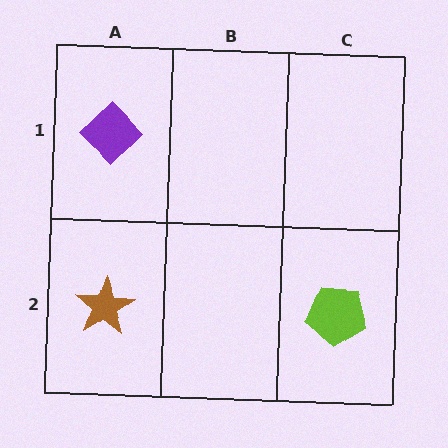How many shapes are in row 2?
2 shapes.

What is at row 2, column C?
A lime pentagon.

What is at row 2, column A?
A brown star.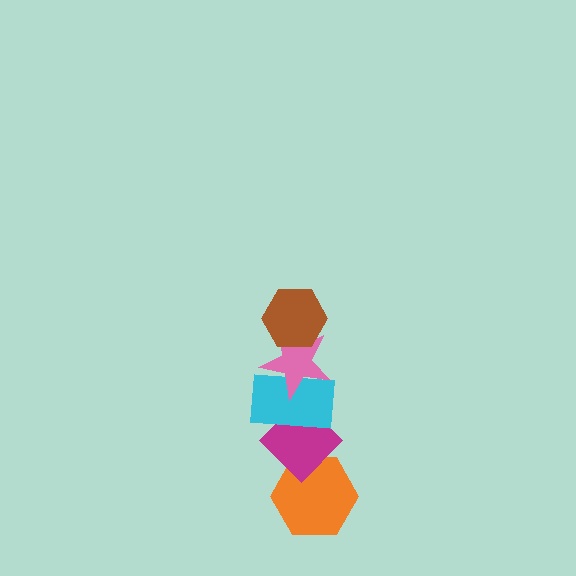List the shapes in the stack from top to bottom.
From top to bottom: the brown hexagon, the pink star, the cyan rectangle, the magenta diamond, the orange hexagon.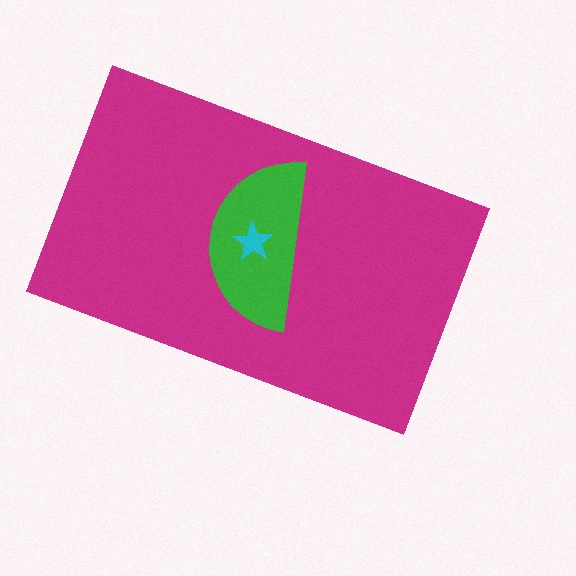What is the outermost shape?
The magenta rectangle.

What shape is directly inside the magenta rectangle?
The green semicircle.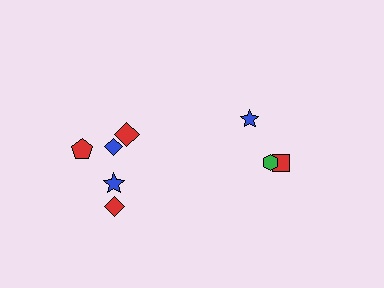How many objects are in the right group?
There are 3 objects.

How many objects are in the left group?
There are 5 objects.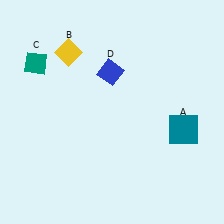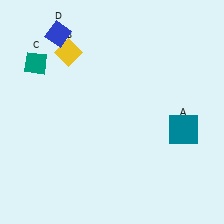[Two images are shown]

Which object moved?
The blue diamond (D) moved left.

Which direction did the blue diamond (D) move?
The blue diamond (D) moved left.